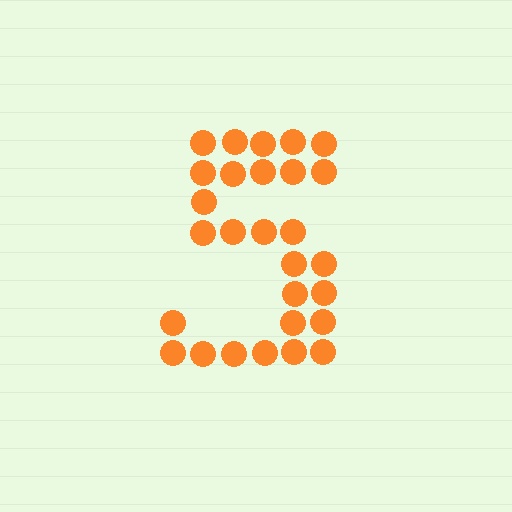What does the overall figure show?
The overall figure shows the digit 5.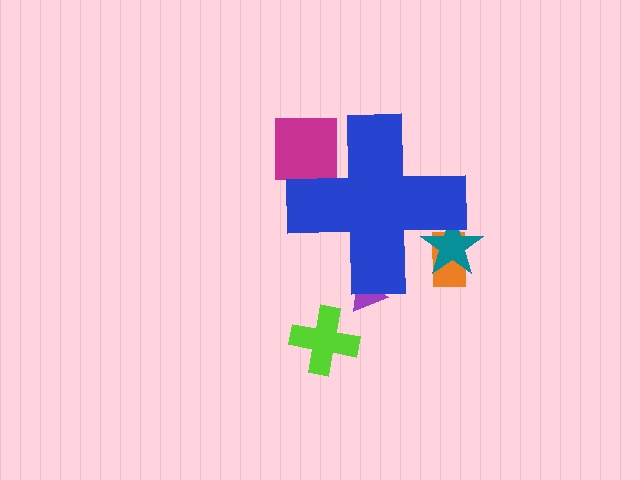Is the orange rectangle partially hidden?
Yes, the orange rectangle is partially hidden behind the blue cross.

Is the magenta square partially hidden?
Yes, the magenta square is partially hidden behind the blue cross.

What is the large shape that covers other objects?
A blue cross.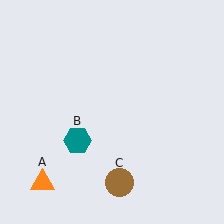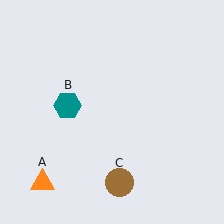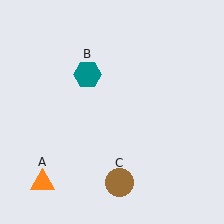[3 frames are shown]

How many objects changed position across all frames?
1 object changed position: teal hexagon (object B).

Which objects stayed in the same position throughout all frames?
Orange triangle (object A) and brown circle (object C) remained stationary.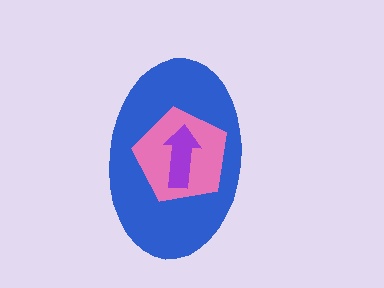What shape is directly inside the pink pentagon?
The purple arrow.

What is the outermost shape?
The blue ellipse.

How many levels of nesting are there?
3.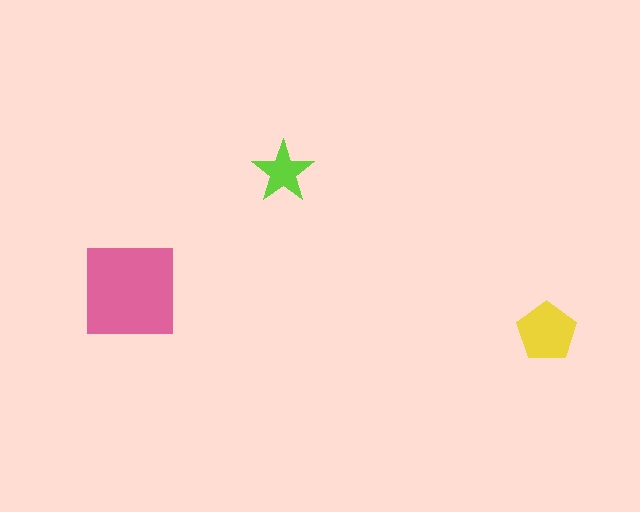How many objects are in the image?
There are 3 objects in the image.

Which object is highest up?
The lime star is topmost.